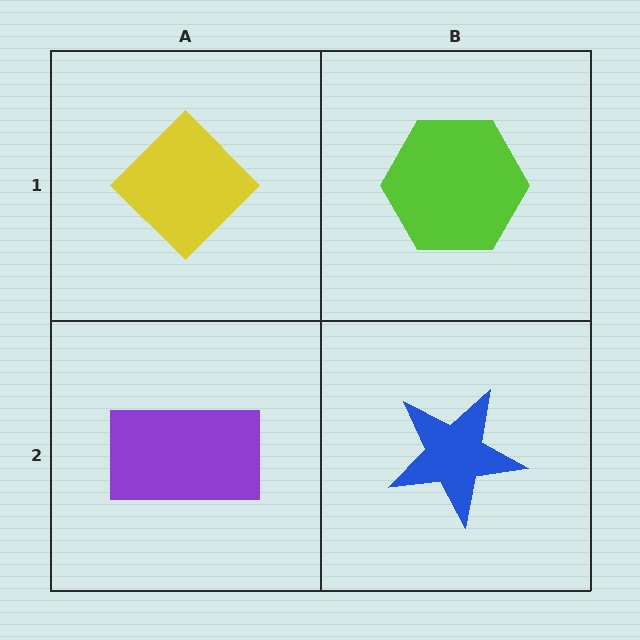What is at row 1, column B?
A lime hexagon.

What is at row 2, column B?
A blue star.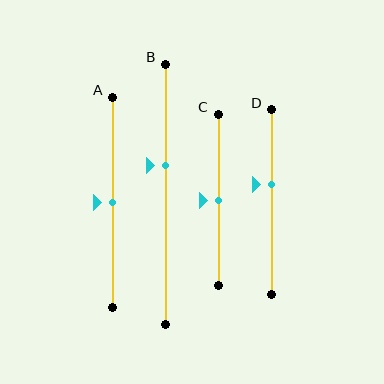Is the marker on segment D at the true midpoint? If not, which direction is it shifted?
No, the marker on segment D is shifted upward by about 10% of the segment length.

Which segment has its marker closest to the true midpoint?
Segment A has its marker closest to the true midpoint.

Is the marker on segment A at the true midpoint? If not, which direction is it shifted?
Yes, the marker on segment A is at the true midpoint.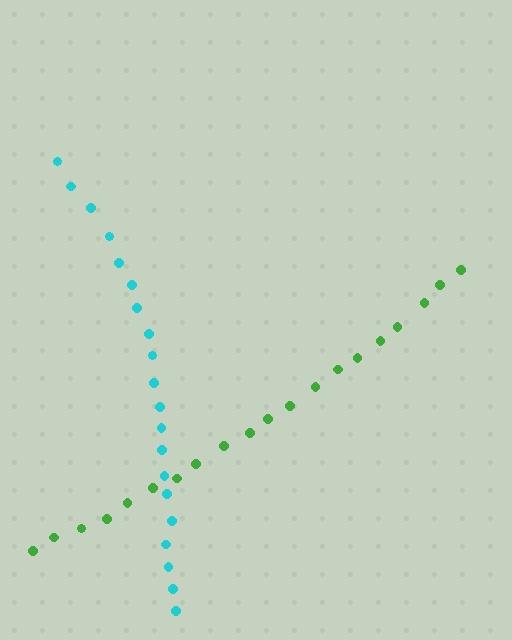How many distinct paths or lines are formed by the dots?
There are 2 distinct paths.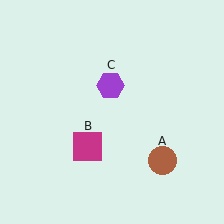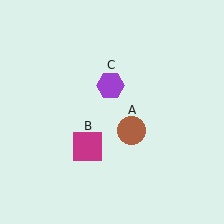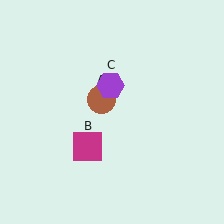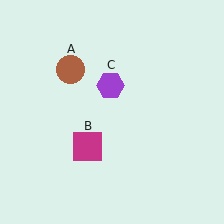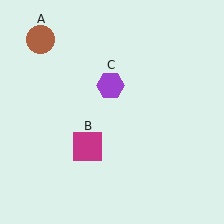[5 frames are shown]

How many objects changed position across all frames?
1 object changed position: brown circle (object A).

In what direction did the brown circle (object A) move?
The brown circle (object A) moved up and to the left.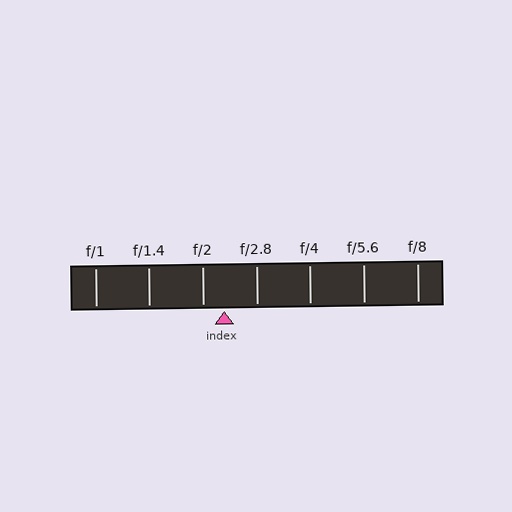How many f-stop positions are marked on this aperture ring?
There are 7 f-stop positions marked.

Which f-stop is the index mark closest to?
The index mark is closest to f/2.